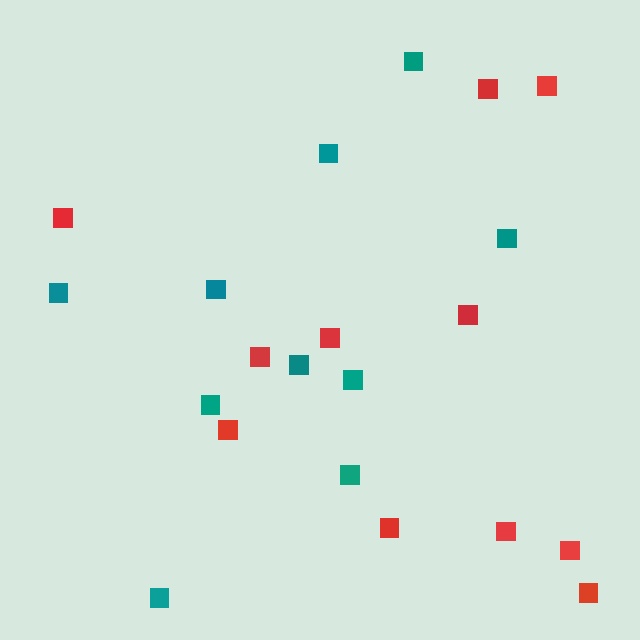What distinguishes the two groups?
There are 2 groups: one group of red squares (11) and one group of teal squares (10).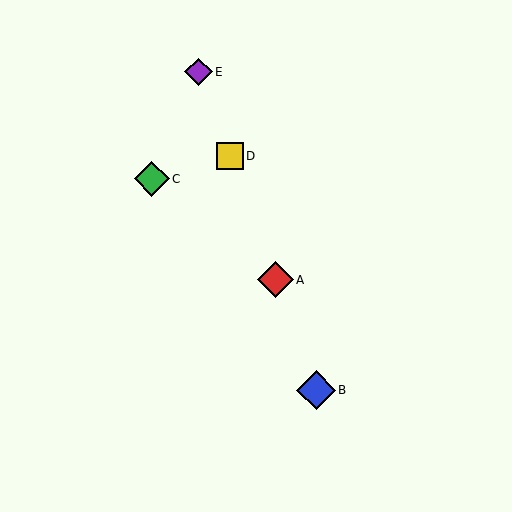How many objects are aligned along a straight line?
4 objects (A, B, D, E) are aligned along a straight line.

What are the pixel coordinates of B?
Object B is at (316, 390).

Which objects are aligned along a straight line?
Objects A, B, D, E are aligned along a straight line.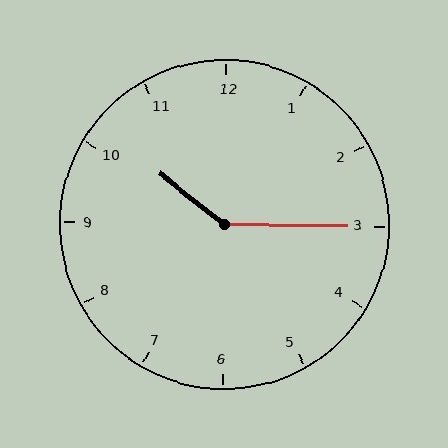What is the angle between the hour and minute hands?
Approximately 142 degrees.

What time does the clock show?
10:15.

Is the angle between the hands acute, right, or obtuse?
It is obtuse.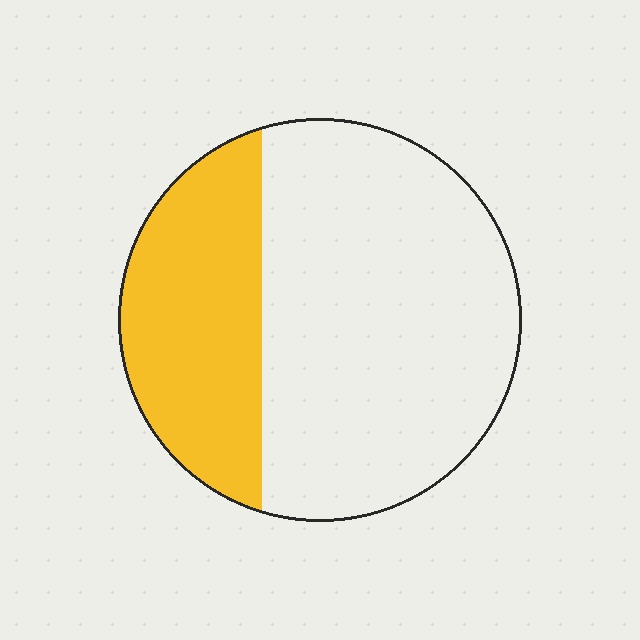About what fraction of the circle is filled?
About one third (1/3).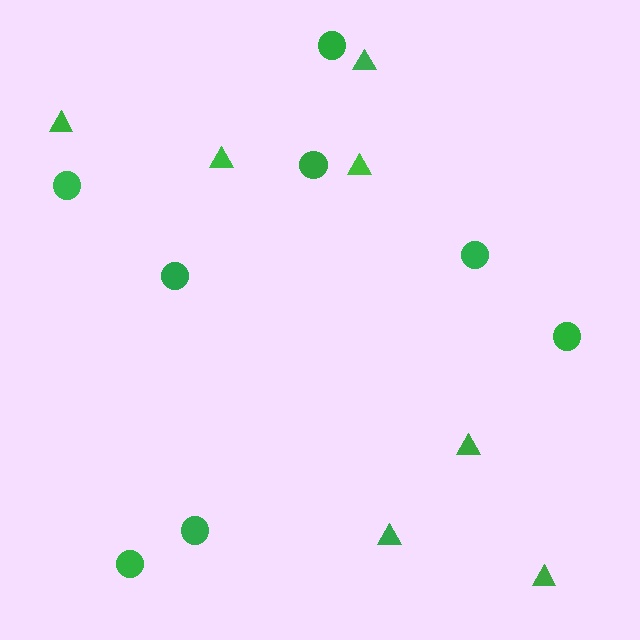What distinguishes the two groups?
There are 2 groups: one group of circles (8) and one group of triangles (7).